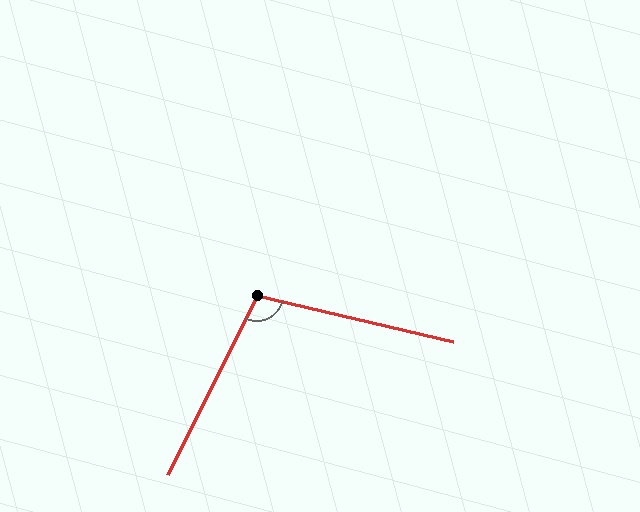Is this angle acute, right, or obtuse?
It is obtuse.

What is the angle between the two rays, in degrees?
Approximately 103 degrees.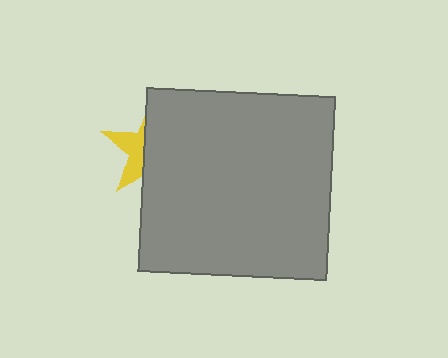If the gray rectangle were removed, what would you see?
You would see the complete yellow star.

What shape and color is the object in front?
The object in front is a gray rectangle.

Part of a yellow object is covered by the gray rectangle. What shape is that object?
It is a star.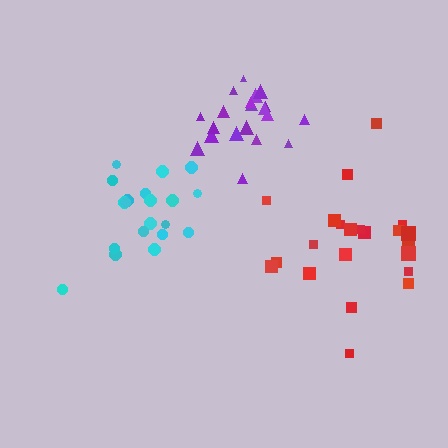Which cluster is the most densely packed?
Purple.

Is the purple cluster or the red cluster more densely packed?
Purple.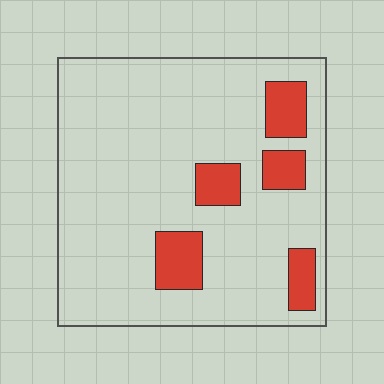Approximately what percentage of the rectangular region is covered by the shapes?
Approximately 15%.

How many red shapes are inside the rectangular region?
5.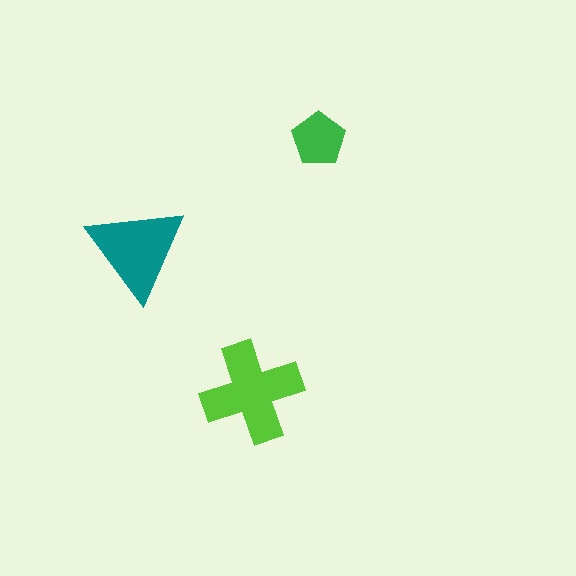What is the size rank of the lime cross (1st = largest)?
1st.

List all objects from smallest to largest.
The green pentagon, the teal triangle, the lime cross.